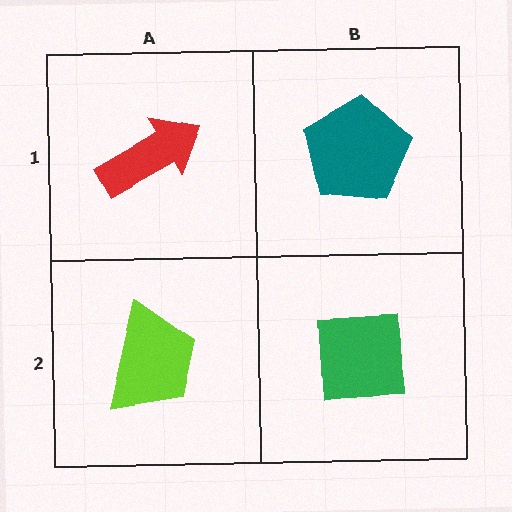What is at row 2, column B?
A green square.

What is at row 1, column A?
A red arrow.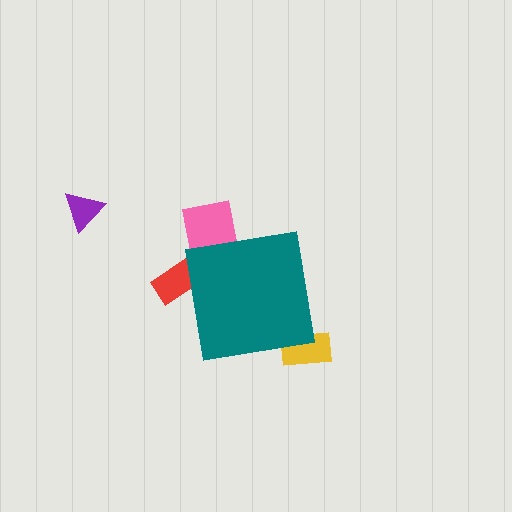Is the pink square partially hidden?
Yes, the pink square is partially hidden behind the teal square.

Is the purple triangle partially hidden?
No, the purple triangle is fully visible.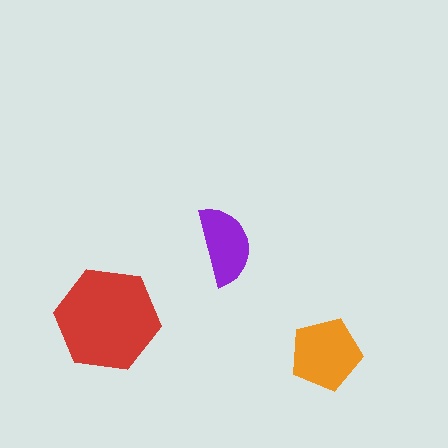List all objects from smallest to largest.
The purple semicircle, the orange pentagon, the red hexagon.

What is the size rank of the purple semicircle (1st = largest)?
3rd.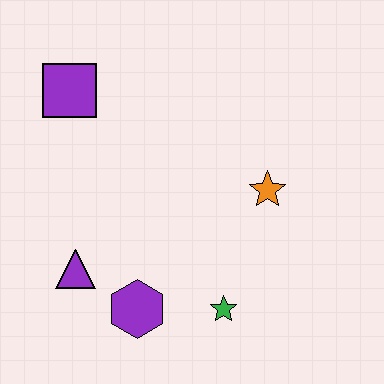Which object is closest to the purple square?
The purple triangle is closest to the purple square.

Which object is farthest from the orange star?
The purple square is farthest from the orange star.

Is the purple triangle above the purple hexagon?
Yes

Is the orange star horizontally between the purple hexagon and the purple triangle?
No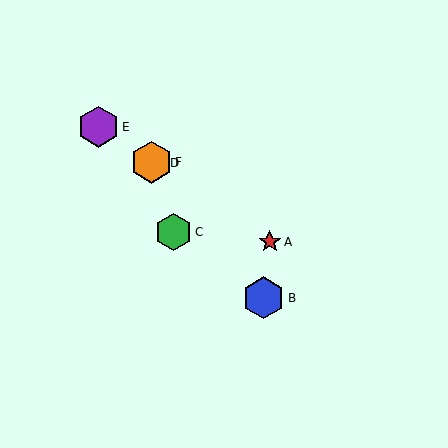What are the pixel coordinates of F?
Object F is at (151, 162).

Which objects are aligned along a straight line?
Objects A, D, E, F are aligned along a straight line.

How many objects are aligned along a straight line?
4 objects (A, D, E, F) are aligned along a straight line.